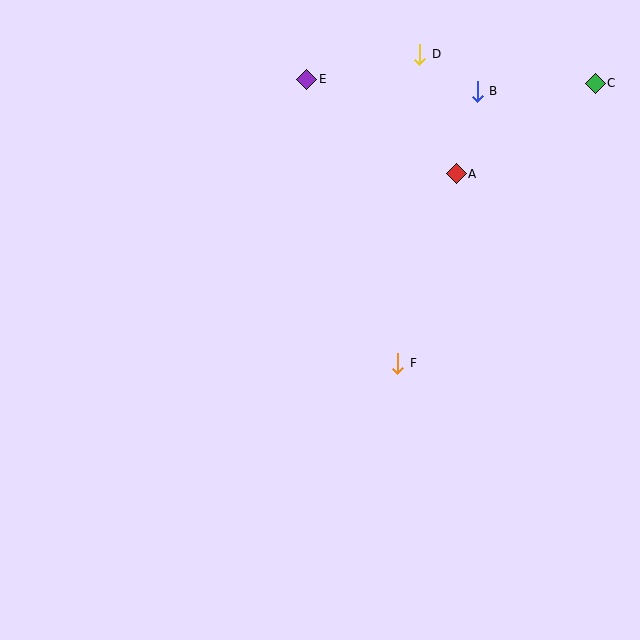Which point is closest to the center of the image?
Point F at (398, 363) is closest to the center.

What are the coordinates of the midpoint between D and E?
The midpoint between D and E is at (363, 67).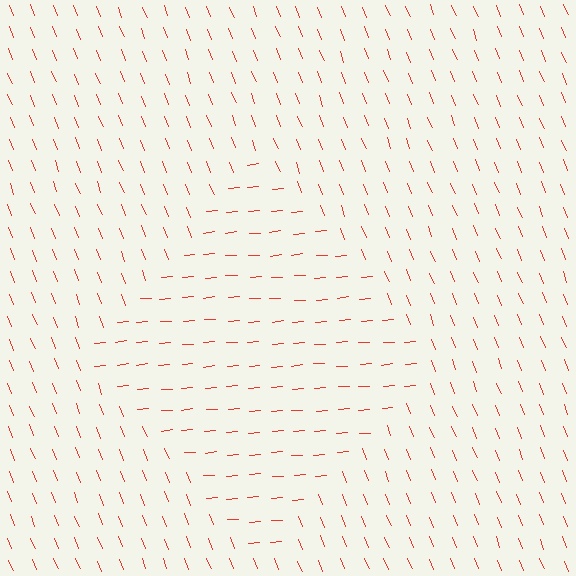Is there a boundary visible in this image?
Yes, there is a texture boundary formed by a change in line orientation.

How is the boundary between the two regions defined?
The boundary is defined purely by a change in line orientation (approximately 73 degrees difference). All lines are the same color and thickness.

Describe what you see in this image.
The image is filled with small red line segments. A diamond region in the image has lines oriented differently from the surrounding lines, creating a visible texture boundary.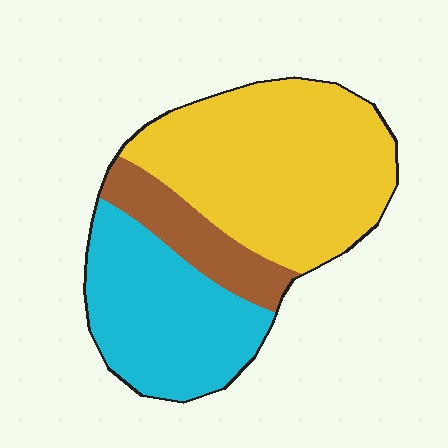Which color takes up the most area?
Yellow, at roughly 50%.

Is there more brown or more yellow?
Yellow.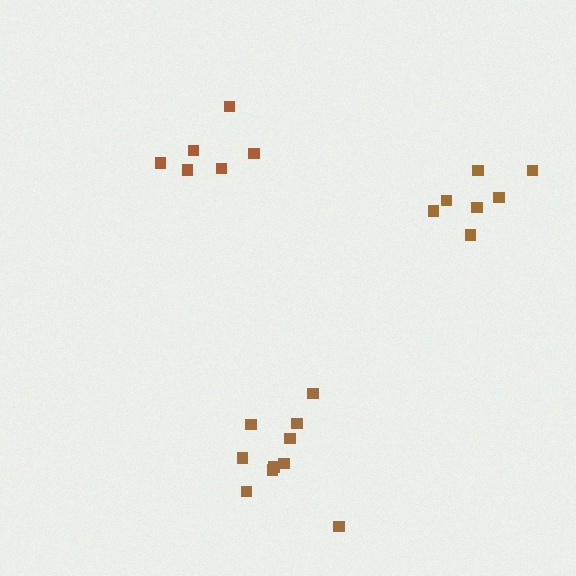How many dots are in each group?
Group 1: 10 dots, Group 2: 6 dots, Group 3: 7 dots (23 total).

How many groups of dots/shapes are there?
There are 3 groups.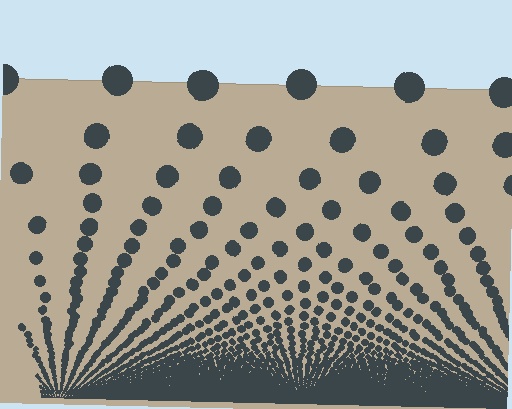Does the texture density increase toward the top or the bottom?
Density increases toward the bottom.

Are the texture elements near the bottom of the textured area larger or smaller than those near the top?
Smaller. The gradient is inverted — elements near the bottom are smaller and denser.